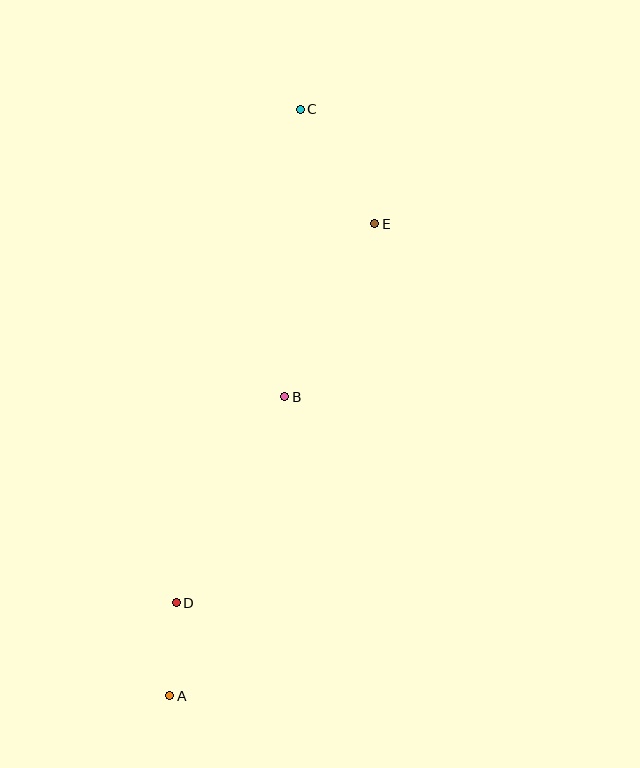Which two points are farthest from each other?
Points A and C are farthest from each other.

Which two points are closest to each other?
Points A and D are closest to each other.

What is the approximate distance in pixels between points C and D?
The distance between C and D is approximately 509 pixels.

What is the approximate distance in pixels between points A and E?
The distance between A and E is approximately 514 pixels.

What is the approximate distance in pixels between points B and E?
The distance between B and E is approximately 195 pixels.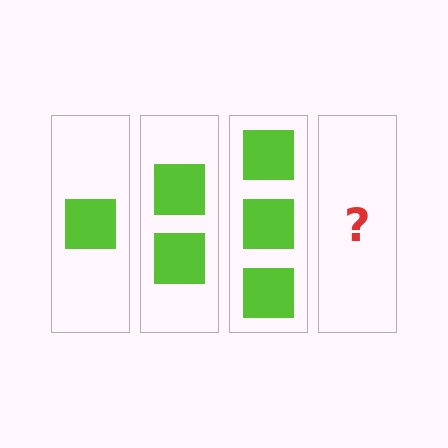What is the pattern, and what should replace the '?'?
The pattern is that each step adds one more square. The '?' should be 4 squares.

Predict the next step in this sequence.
The next step is 4 squares.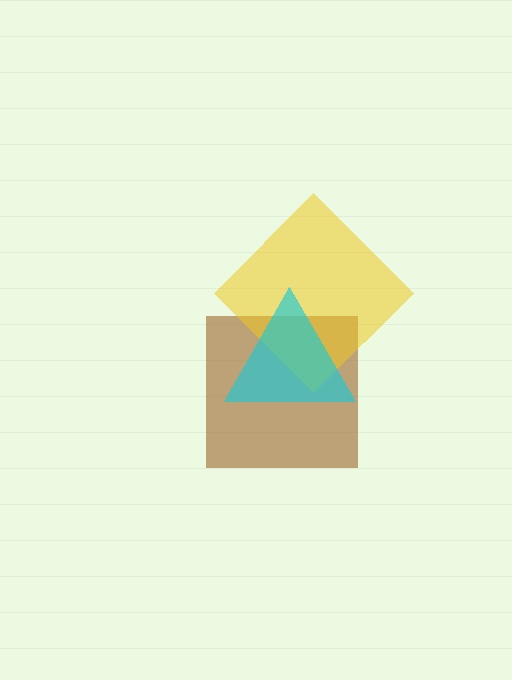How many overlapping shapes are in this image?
There are 3 overlapping shapes in the image.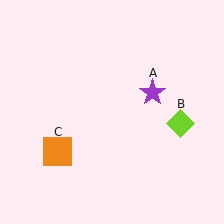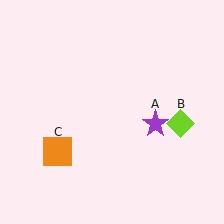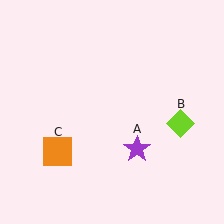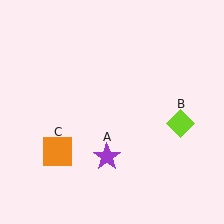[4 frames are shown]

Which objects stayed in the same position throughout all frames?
Lime diamond (object B) and orange square (object C) remained stationary.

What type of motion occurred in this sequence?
The purple star (object A) rotated clockwise around the center of the scene.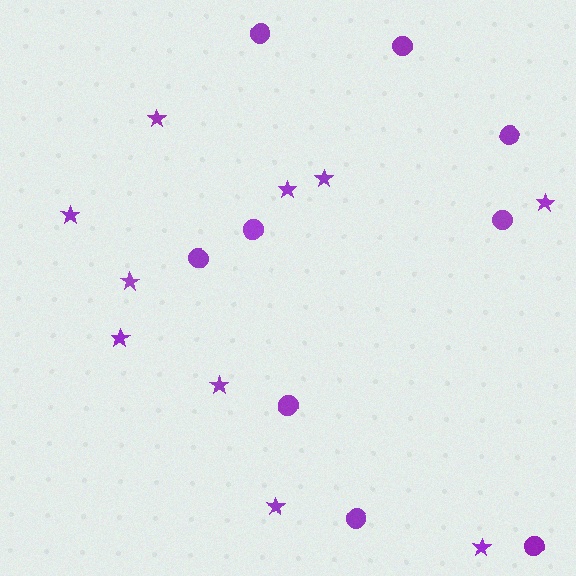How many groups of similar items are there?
There are 2 groups: one group of stars (10) and one group of circles (9).